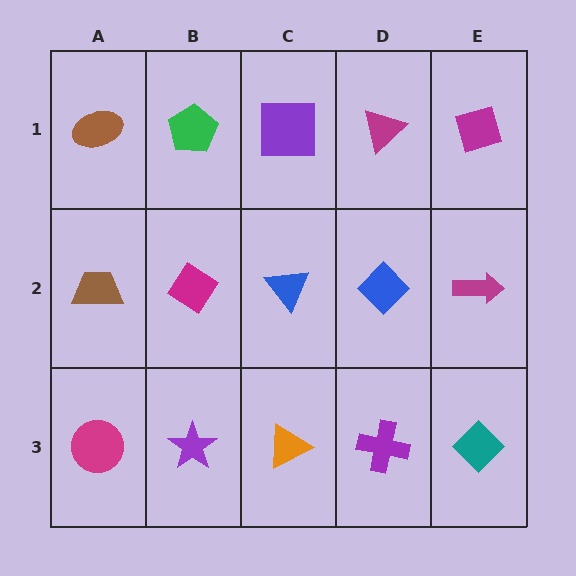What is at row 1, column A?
A brown ellipse.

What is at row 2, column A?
A brown trapezoid.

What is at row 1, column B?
A green pentagon.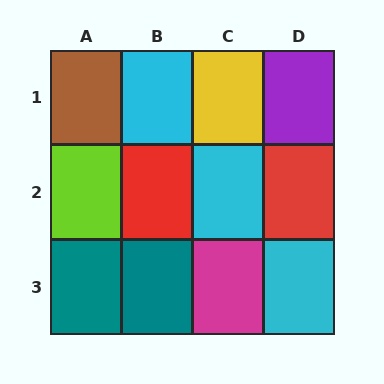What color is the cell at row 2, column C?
Cyan.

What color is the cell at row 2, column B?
Red.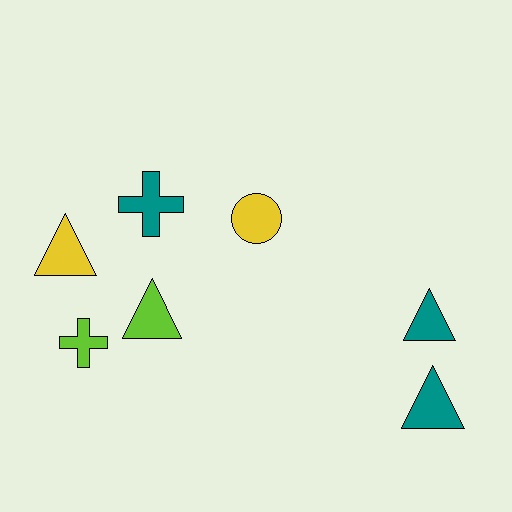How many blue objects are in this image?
There are no blue objects.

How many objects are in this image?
There are 7 objects.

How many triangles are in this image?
There are 4 triangles.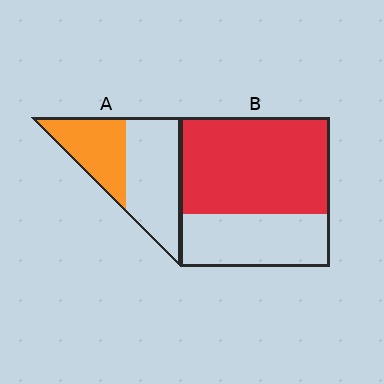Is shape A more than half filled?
No.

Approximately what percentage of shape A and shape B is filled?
A is approximately 40% and B is approximately 65%.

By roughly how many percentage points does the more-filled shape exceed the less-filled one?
By roughly 25 percentage points (B over A).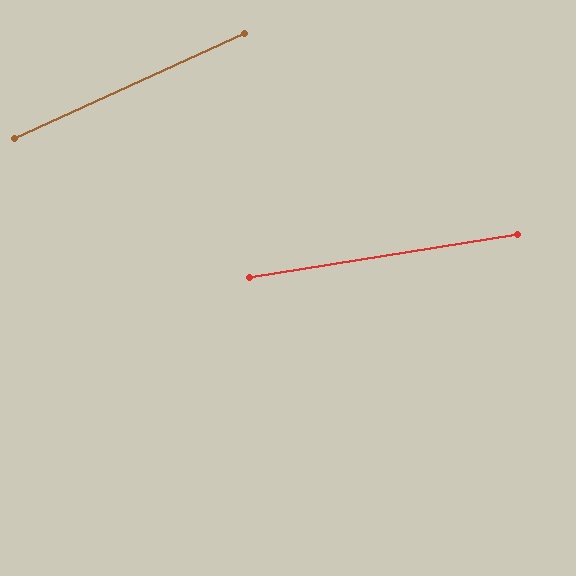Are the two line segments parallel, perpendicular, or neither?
Neither parallel nor perpendicular — they differ by about 15°.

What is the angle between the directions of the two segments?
Approximately 15 degrees.